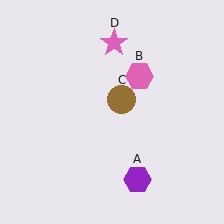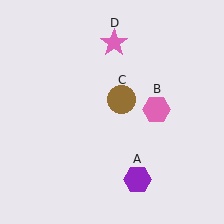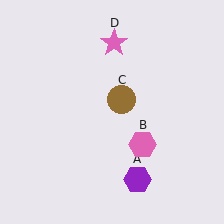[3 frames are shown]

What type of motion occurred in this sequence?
The pink hexagon (object B) rotated clockwise around the center of the scene.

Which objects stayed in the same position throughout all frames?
Purple hexagon (object A) and brown circle (object C) and pink star (object D) remained stationary.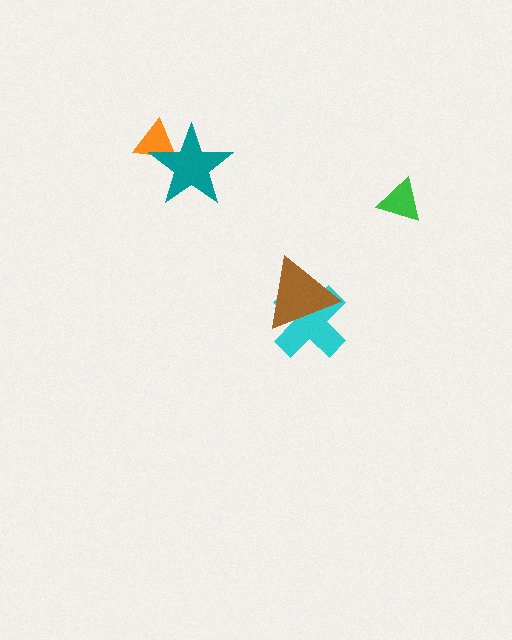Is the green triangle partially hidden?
No, no other shape covers it.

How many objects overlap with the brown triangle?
1 object overlaps with the brown triangle.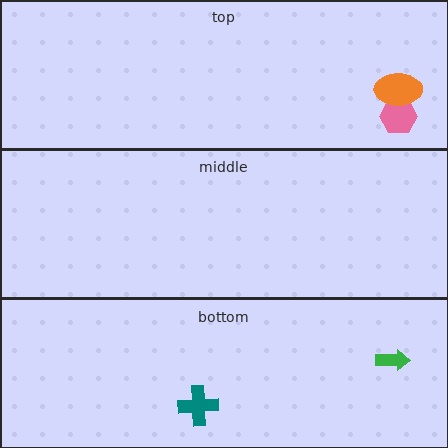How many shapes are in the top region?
2.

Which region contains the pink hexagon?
The top region.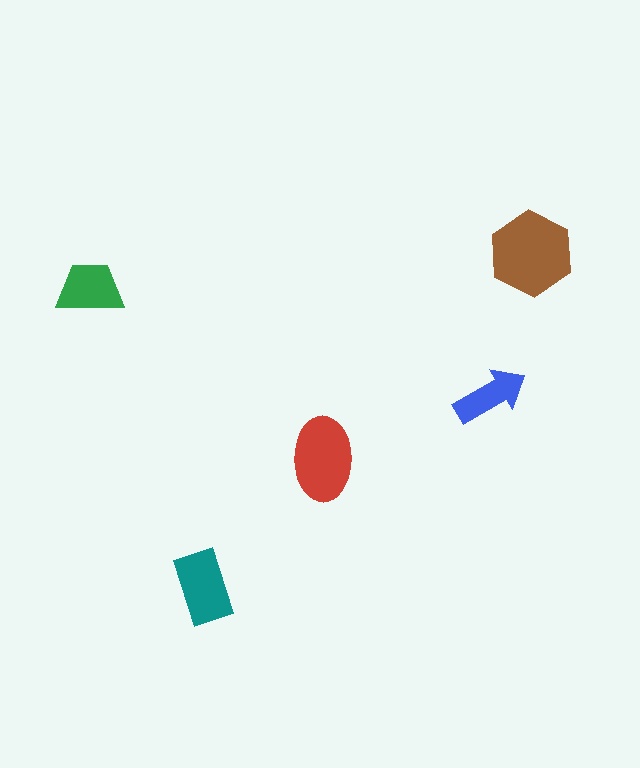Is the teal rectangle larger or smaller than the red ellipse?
Smaller.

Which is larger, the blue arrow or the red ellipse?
The red ellipse.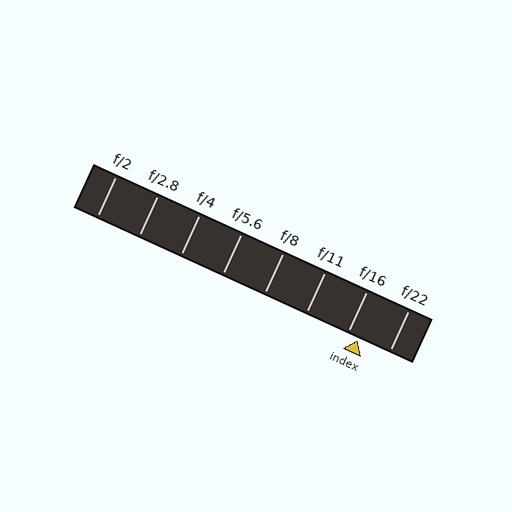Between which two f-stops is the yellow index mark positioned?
The index mark is between f/16 and f/22.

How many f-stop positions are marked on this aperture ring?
There are 8 f-stop positions marked.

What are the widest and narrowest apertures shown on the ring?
The widest aperture shown is f/2 and the narrowest is f/22.